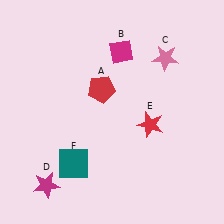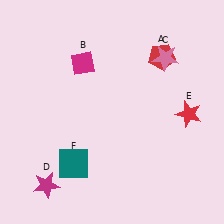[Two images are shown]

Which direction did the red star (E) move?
The red star (E) moved right.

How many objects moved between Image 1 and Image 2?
3 objects moved between the two images.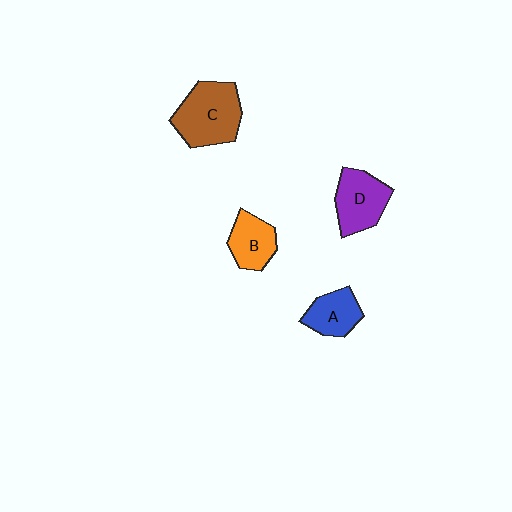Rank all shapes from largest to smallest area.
From largest to smallest: C (brown), D (purple), B (orange), A (blue).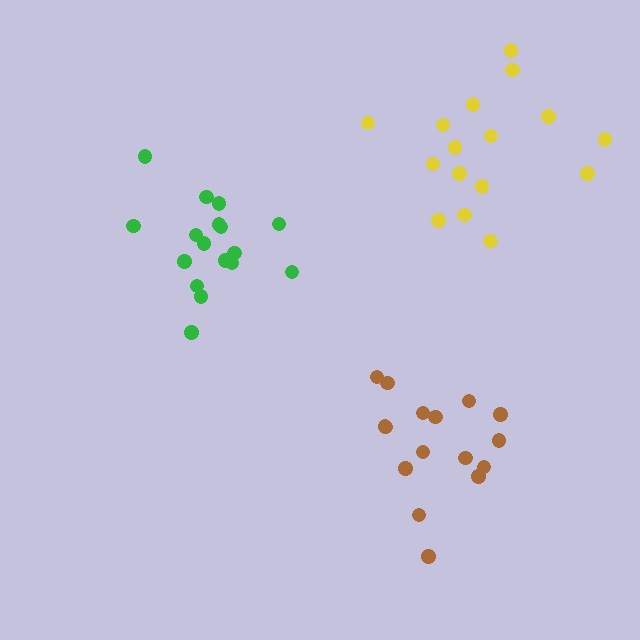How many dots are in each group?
Group 1: 16 dots, Group 2: 17 dots, Group 3: 16 dots (49 total).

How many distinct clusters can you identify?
There are 3 distinct clusters.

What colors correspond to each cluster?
The clusters are colored: yellow, green, brown.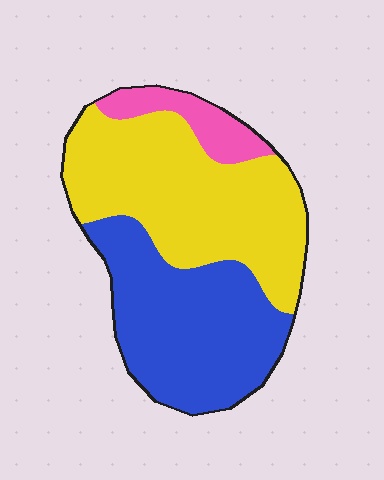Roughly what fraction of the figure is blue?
Blue takes up about two fifths (2/5) of the figure.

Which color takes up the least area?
Pink, at roughly 10%.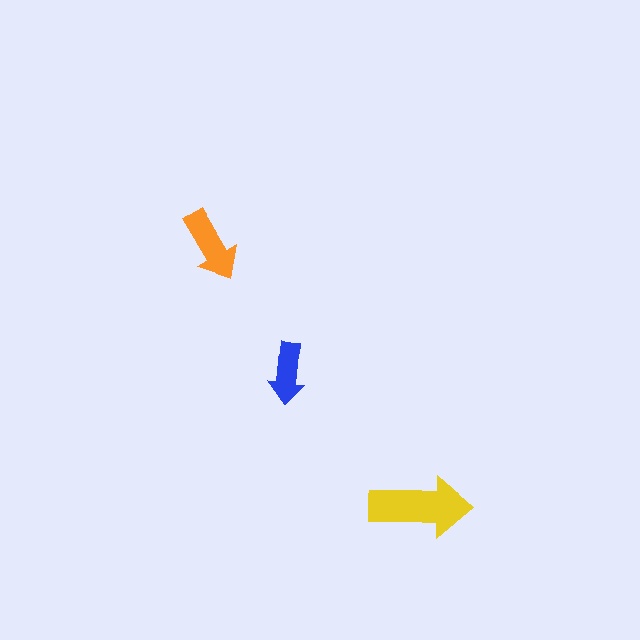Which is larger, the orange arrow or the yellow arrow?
The yellow one.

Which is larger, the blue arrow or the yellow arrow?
The yellow one.